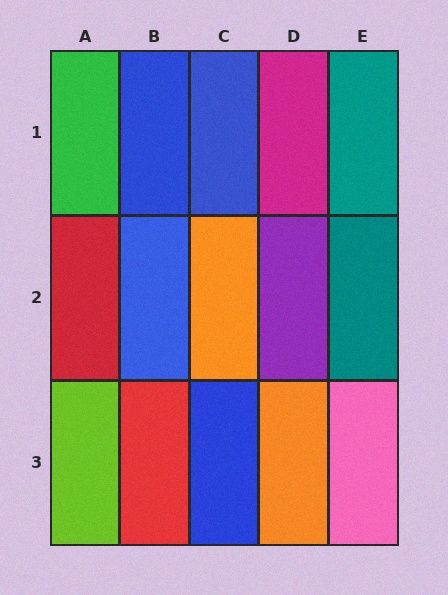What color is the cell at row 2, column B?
Blue.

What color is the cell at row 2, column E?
Teal.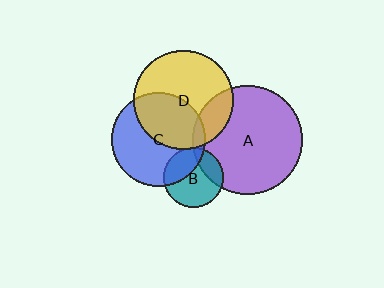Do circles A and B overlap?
Yes.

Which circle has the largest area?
Circle A (purple).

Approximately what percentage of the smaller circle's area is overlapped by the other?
Approximately 20%.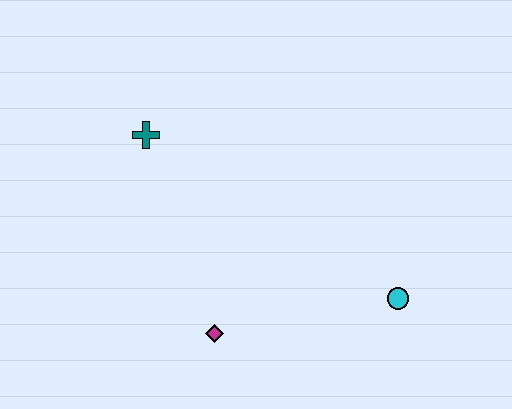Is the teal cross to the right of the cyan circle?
No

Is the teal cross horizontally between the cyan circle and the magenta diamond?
No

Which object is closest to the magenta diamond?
The cyan circle is closest to the magenta diamond.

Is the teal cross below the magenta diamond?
No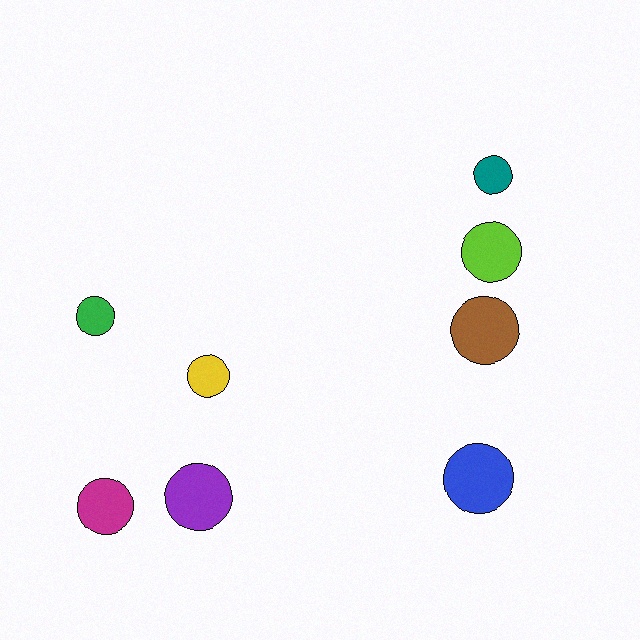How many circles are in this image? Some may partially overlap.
There are 8 circles.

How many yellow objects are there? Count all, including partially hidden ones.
There is 1 yellow object.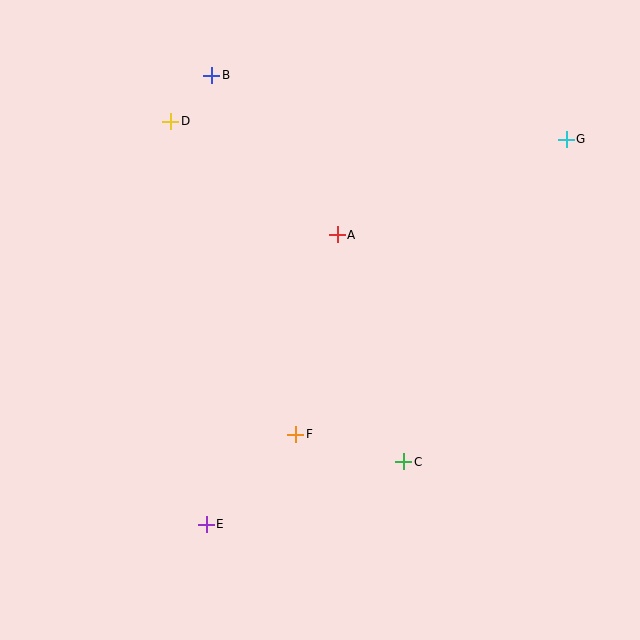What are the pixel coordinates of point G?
Point G is at (566, 139).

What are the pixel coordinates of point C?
Point C is at (404, 462).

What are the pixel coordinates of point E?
Point E is at (206, 524).